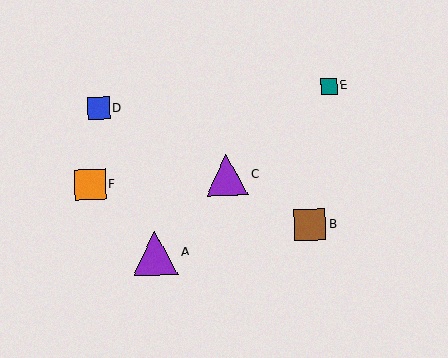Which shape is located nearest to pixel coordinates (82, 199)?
The orange square (labeled F) at (90, 185) is nearest to that location.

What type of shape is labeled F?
Shape F is an orange square.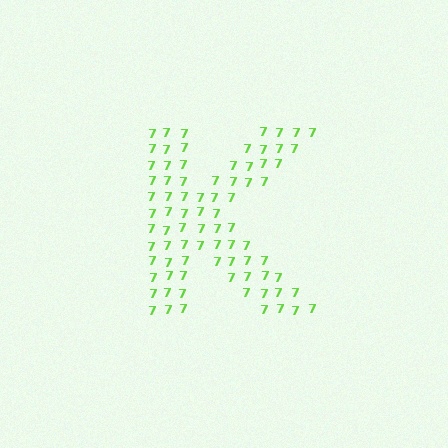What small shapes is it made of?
It is made of small digit 7's.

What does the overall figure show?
The overall figure shows the letter K.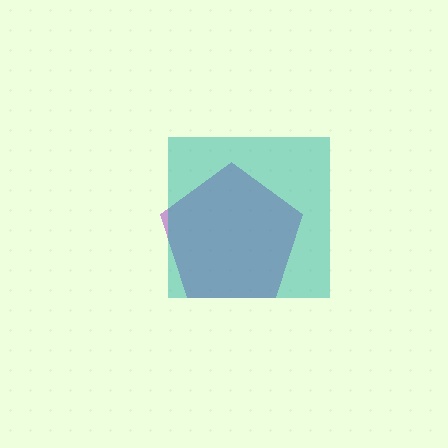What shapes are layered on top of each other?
The layered shapes are: a purple pentagon, a teal square.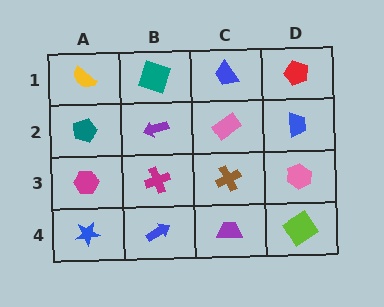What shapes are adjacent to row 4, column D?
A pink hexagon (row 3, column D), a purple trapezoid (row 4, column C).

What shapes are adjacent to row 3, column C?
A pink rectangle (row 2, column C), a purple trapezoid (row 4, column C), a magenta cross (row 3, column B), a pink hexagon (row 3, column D).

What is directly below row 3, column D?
A lime diamond.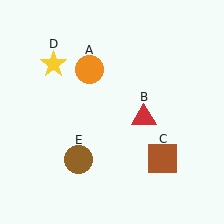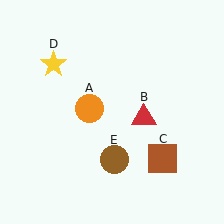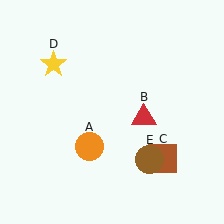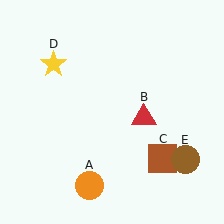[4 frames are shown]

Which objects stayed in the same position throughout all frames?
Red triangle (object B) and brown square (object C) and yellow star (object D) remained stationary.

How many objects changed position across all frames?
2 objects changed position: orange circle (object A), brown circle (object E).